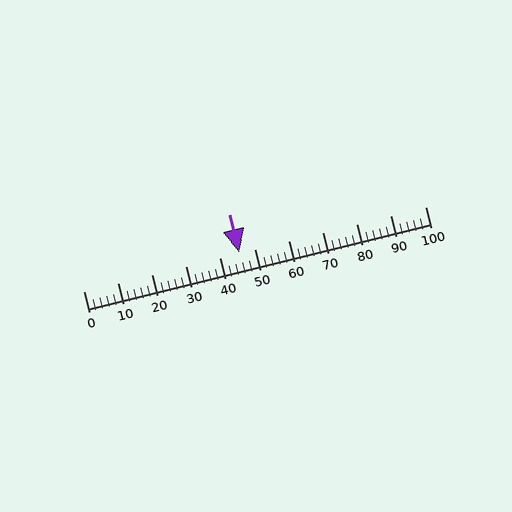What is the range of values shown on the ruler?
The ruler shows values from 0 to 100.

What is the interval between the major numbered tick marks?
The major tick marks are spaced 10 units apart.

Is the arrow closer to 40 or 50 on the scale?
The arrow is closer to 50.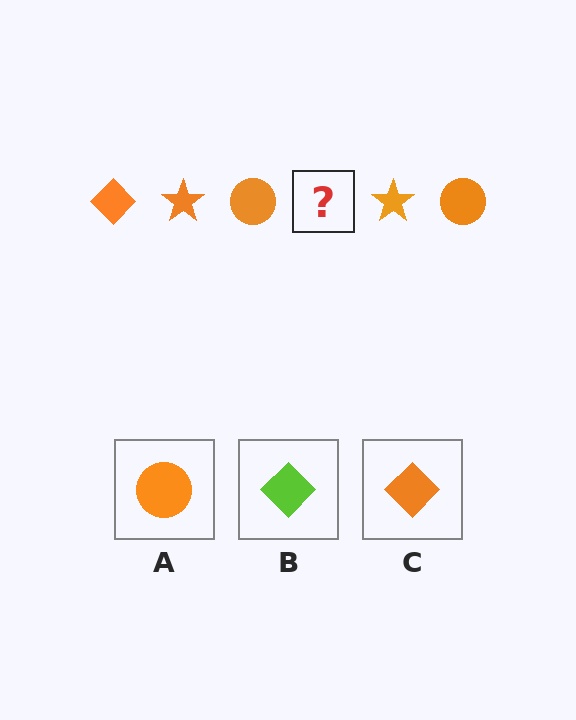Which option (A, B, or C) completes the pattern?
C.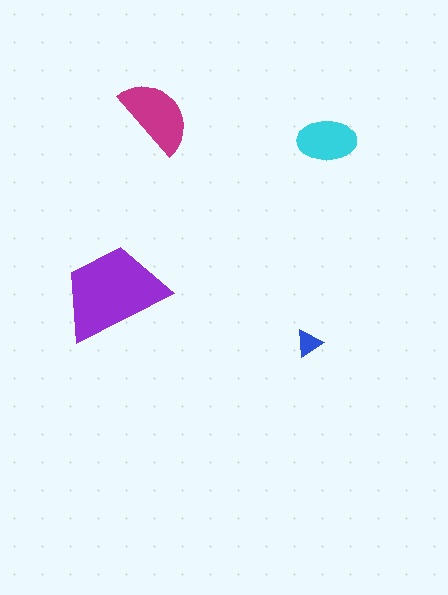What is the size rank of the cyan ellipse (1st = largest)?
3rd.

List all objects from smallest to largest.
The blue triangle, the cyan ellipse, the magenta semicircle, the purple trapezoid.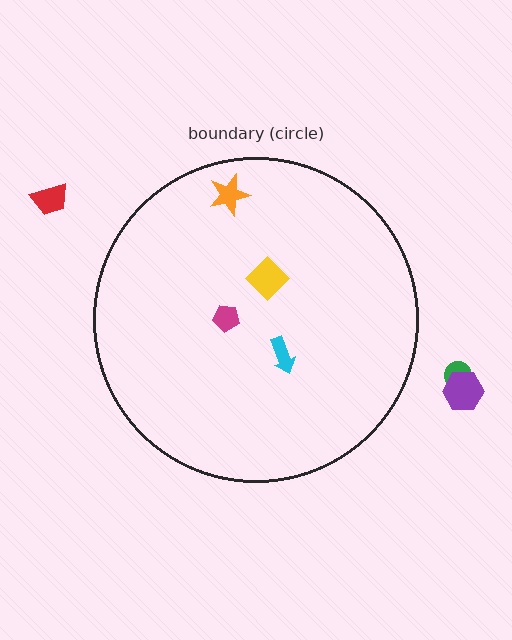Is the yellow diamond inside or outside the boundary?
Inside.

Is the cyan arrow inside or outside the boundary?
Inside.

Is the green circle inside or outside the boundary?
Outside.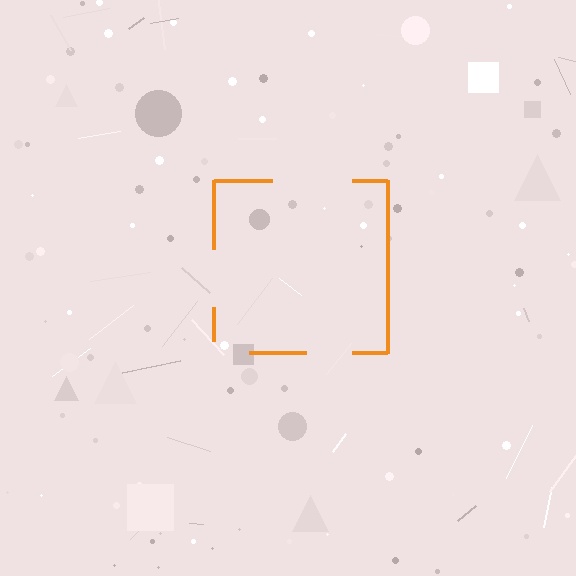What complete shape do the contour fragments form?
The contour fragments form a square.